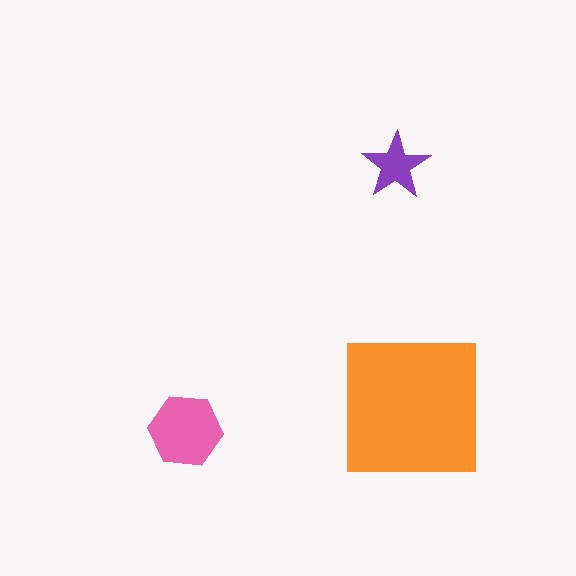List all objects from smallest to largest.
The purple star, the pink hexagon, the orange square.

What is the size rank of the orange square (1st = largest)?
1st.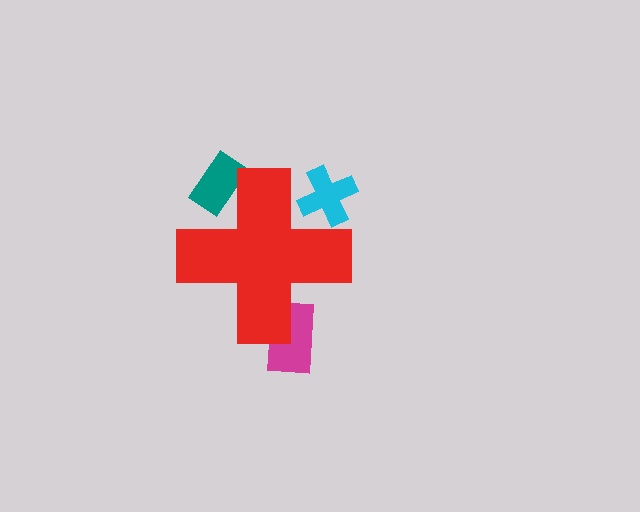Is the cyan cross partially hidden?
Yes, the cyan cross is partially hidden behind the red cross.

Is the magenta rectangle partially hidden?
Yes, the magenta rectangle is partially hidden behind the red cross.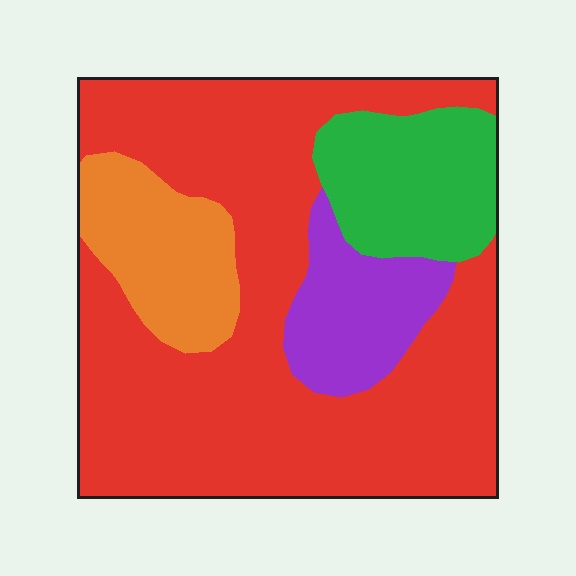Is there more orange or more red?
Red.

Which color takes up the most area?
Red, at roughly 65%.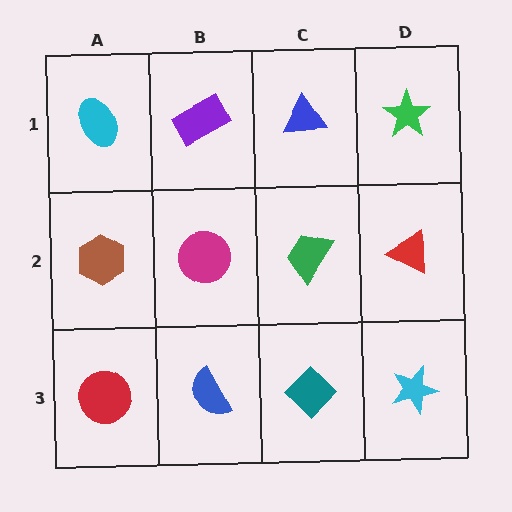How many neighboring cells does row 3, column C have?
3.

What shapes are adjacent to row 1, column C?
A green trapezoid (row 2, column C), a purple rectangle (row 1, column B), a green star (row 1, column D).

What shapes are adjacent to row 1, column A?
A brown hexagon (row 2, column A), a purple rectangle (row 1, column B).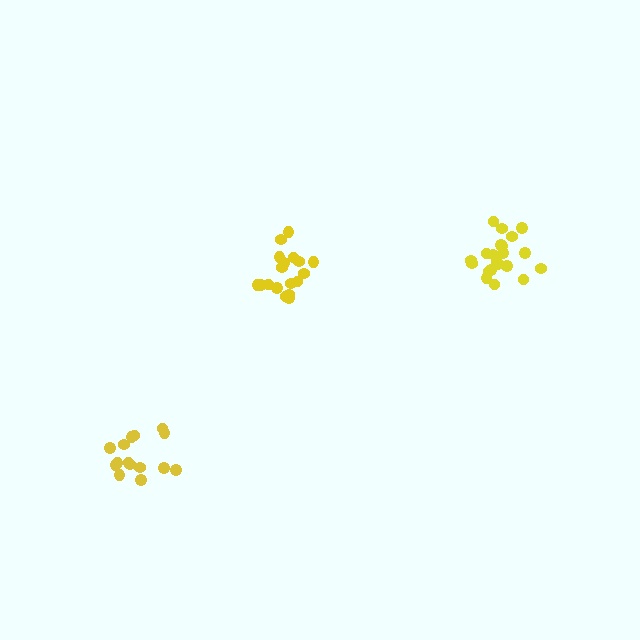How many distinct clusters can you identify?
There are 3 distinct clusters.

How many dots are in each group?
Group 1: 15 dots, Group 2: 18 dots, Group 3: 21 dots (54 total).